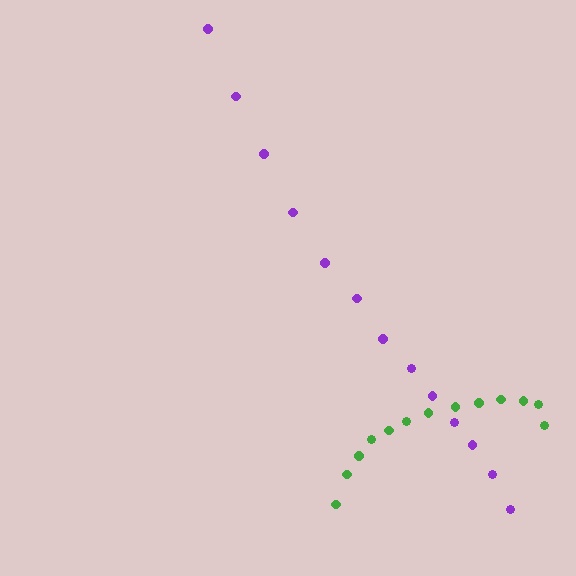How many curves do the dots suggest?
There are 2 distinct paths.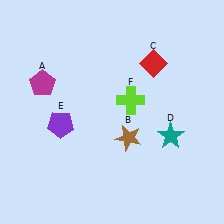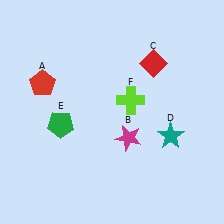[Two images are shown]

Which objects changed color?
A changed from magenta to red. B changed from brown to magenta. E changed from purple to green.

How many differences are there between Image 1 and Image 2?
There are 3 differences between the two images.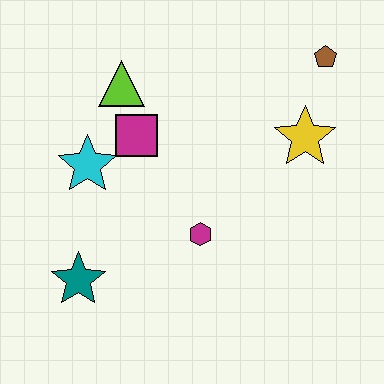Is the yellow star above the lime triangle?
No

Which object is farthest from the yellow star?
The teal star is farthest from the yellow star.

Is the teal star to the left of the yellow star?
Yes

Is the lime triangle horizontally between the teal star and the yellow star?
Yes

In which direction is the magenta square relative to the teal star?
The magenta square is above the teal star.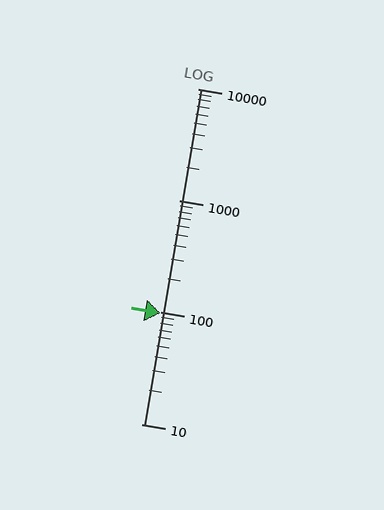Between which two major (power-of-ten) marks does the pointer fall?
The pointer is between 10 and 100.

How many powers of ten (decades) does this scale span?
The scale spans 3 decades, from 10 to 10000.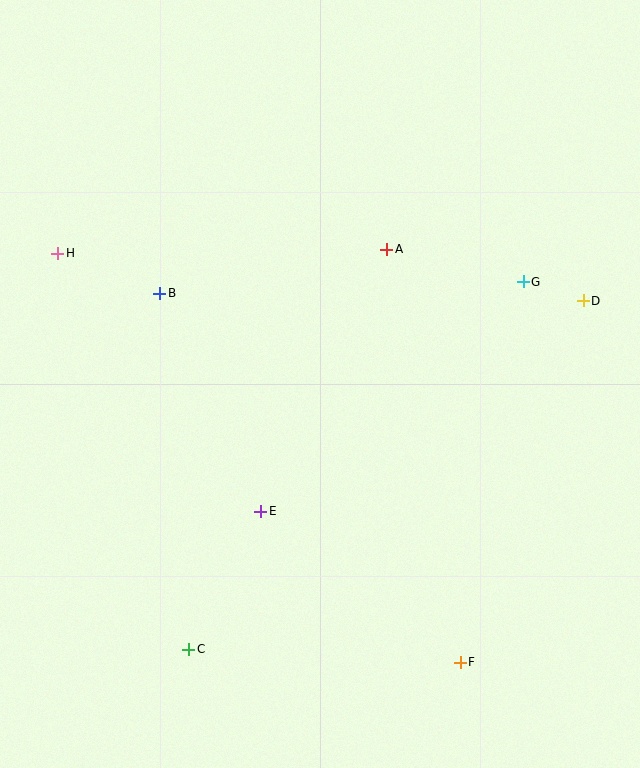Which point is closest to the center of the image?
Point E at (261, 511) is closest to the center.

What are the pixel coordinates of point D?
Point D is at (583, 301).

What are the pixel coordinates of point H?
Point H is at (58, 253).